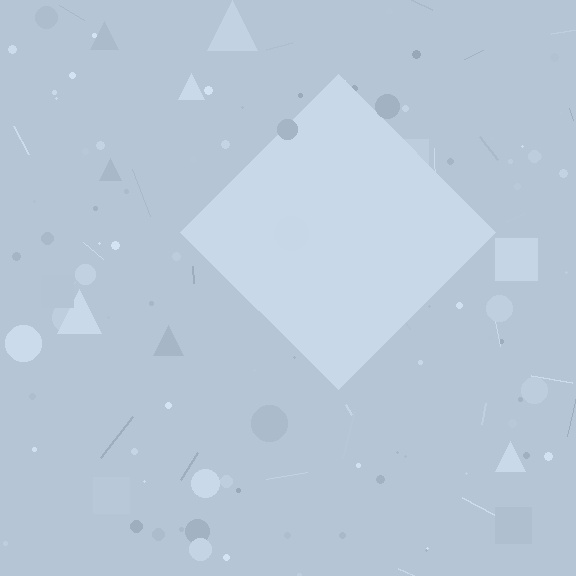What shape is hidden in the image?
A diamond is hidden in the image.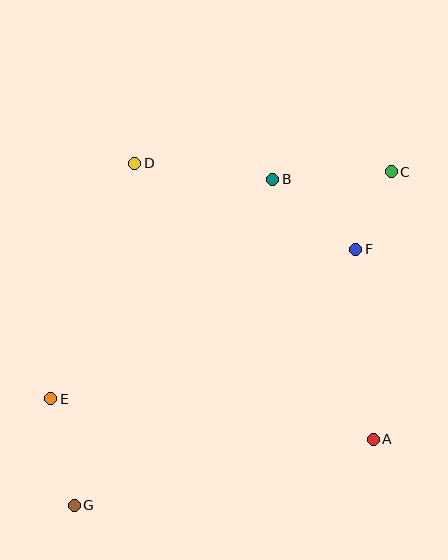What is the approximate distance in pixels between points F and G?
The distance between F and G is approximately 381 pixels.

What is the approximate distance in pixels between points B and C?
The distance between B and C is approximately 119 pixels.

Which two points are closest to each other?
Points C and F are closest to each other.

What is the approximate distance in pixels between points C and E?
The distance between C and E is approximately 409 pixels.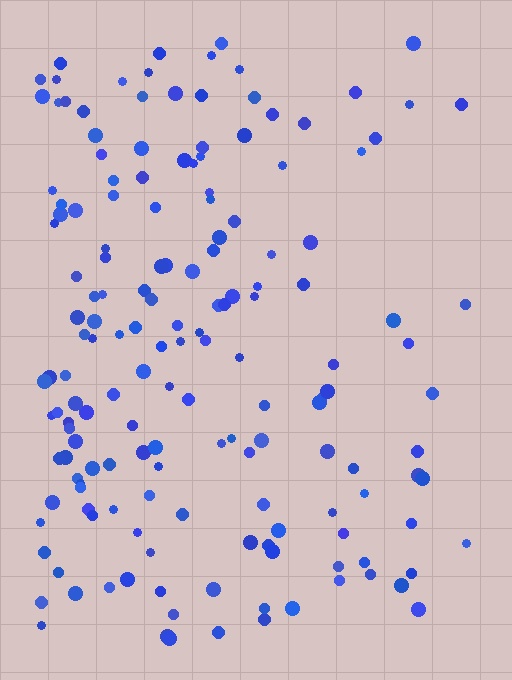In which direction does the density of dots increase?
From right to left, with the left side densest.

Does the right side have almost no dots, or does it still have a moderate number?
Still a moderate number, just noticeably fewer than the left.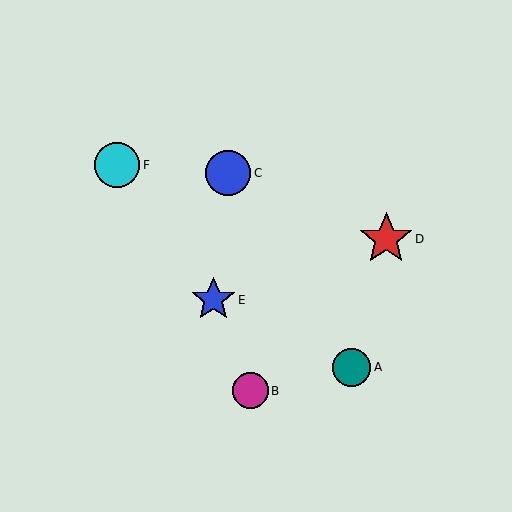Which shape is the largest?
The red star (labeled D) is the largest.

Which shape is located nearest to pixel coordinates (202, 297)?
The blue star (labeled E) at (213, 300) is nearest to that location.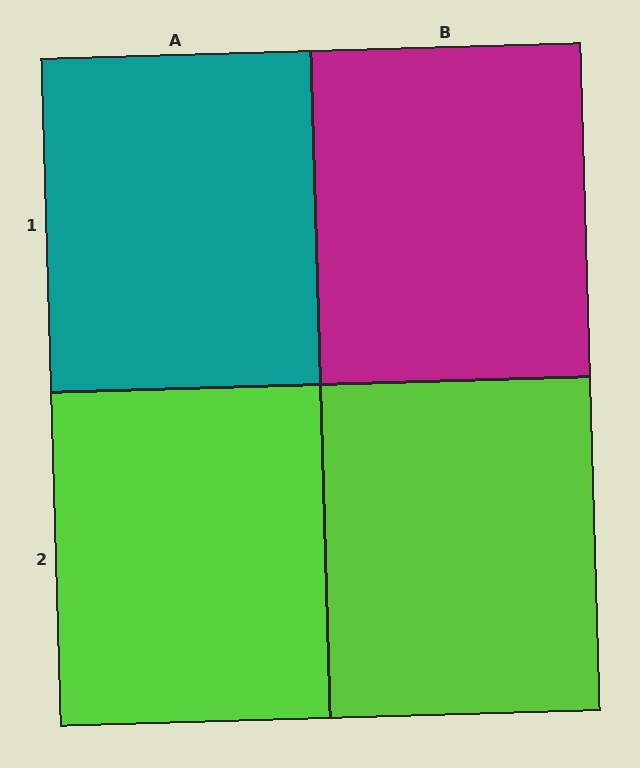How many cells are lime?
2 cells are lime.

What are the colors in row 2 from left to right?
Lime, lime.